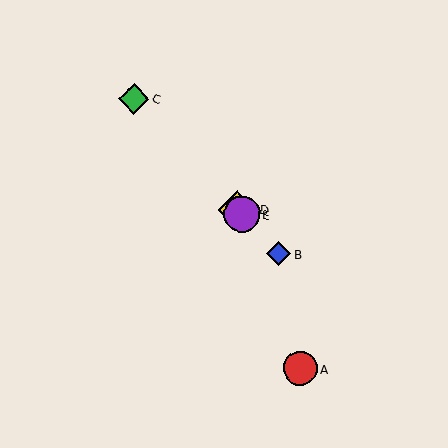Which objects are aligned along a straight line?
Objects B, C, D, E are aligned along a straight line.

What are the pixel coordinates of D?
Object D is at (237, 210).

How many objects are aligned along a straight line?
4 objects (B, C, D, E) are aligned along a straight line.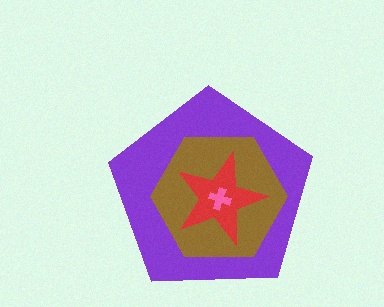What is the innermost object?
The pink cross.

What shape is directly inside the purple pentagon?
The brown hexagon.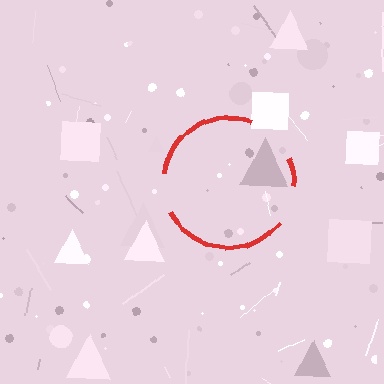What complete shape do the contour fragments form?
The contour fragments form a circle.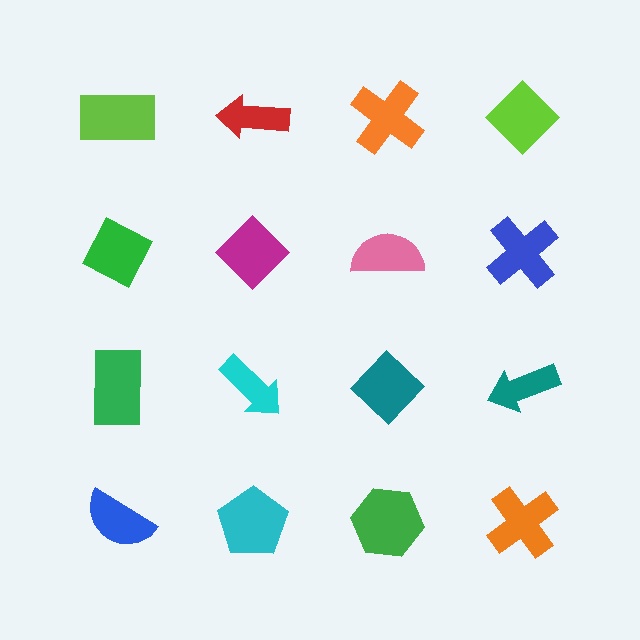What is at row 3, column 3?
A teal diamond.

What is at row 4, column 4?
An orange cross.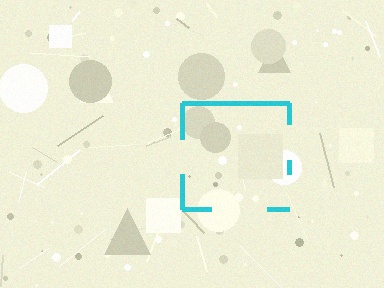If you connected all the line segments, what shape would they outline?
They would outline a square.